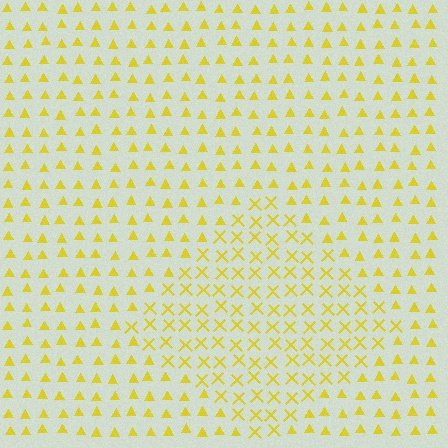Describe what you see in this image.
The image is filled with small yellow elements arranged in a uniform grid. A diamond-shaped region contains X marks, while the surrounding area contains triangles. The boundary is defined purely by the change in element shape.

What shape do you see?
I see a diamond.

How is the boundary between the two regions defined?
The boundary is defined by a change in element shape: X marks inside vs. triangles outside. All elements share the same color and spacing.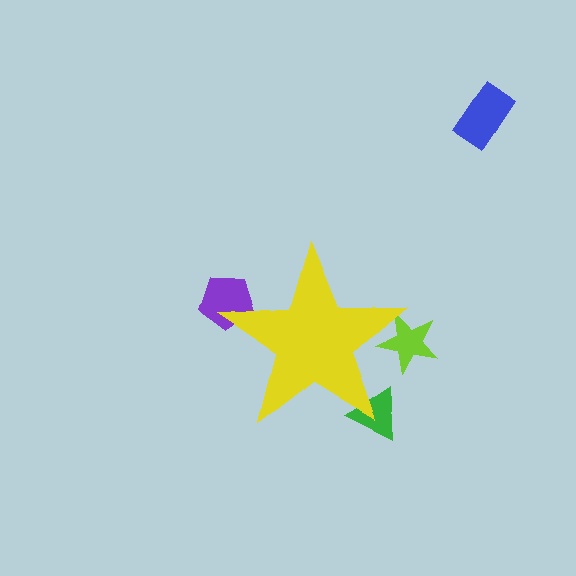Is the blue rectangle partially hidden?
No, the blue rectangle is fully visible.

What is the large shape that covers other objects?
A yellow star.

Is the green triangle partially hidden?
Yes, the green triangle is partially hidden behind the yellow star.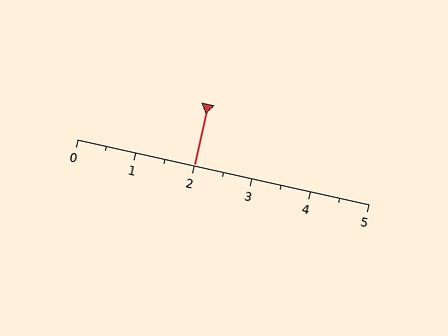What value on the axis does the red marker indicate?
The marker indicates approximately 2.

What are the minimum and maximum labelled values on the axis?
The axis runs from 0 to 5.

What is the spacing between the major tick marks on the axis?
The major ticks are spaced 1 apart.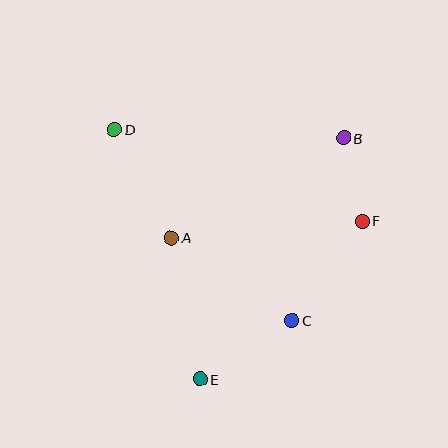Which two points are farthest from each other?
Points B and E are farthest from each other.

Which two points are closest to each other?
Points B and F are closest to each other.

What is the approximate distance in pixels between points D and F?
The distance between D and F is approximately 264 pixels.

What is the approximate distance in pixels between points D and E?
The distance between D and E is approximately 264 pixels.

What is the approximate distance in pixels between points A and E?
The distance between A and E is approximately 144 pixels.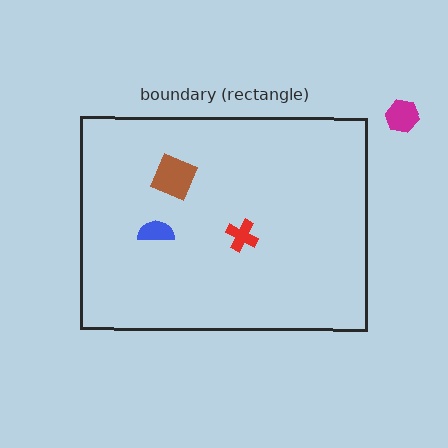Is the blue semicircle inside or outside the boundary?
Inside.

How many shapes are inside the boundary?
3 inside, 1 outside.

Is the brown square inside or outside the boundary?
Inside.